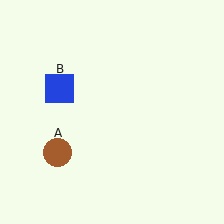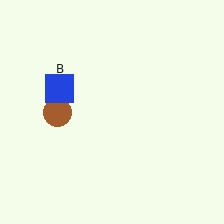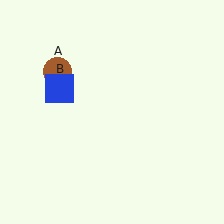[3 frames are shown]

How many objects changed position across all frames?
1 object changed position: brown circle (object A).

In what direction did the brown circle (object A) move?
The brown circle (object A) moved up.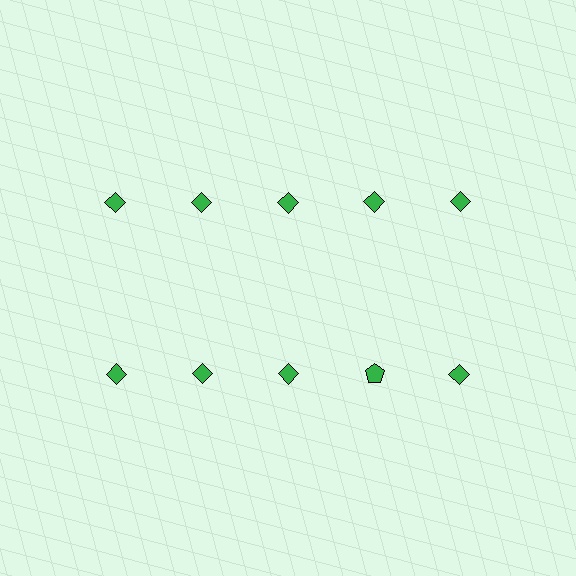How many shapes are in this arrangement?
There are 10 shapes arranged in a grid pattern.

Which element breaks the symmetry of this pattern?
The green pentagon in the second row, second from right column breaks the symmetry. All other shapes are green diamonds.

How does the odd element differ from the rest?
It has a different shape: pentagon instead of diamond.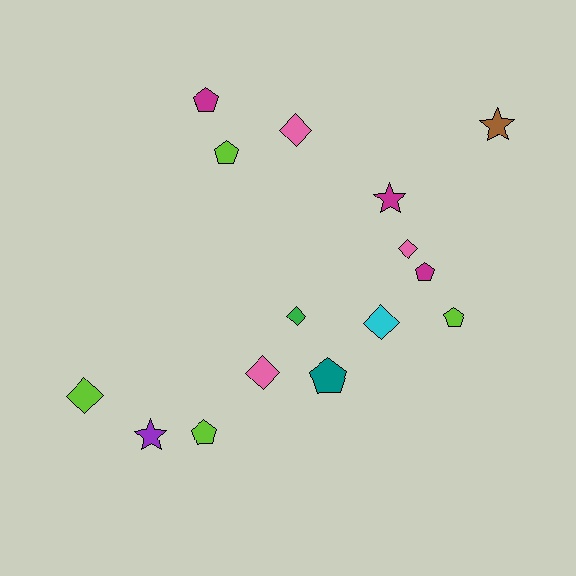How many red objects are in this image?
There are no red objects.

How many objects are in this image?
There are 15 objects.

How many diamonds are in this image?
There are 6 diamonds.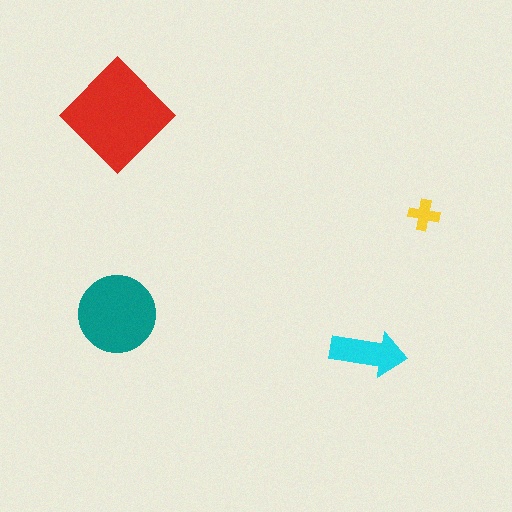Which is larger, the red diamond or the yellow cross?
The red diamond.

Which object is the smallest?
The yellow cross.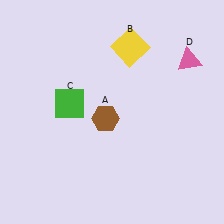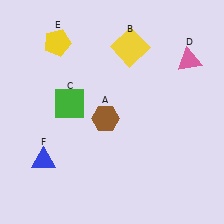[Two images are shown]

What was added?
A yellow pentagon (E), a blue triangle (F) were added in Image 2.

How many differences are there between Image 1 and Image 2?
There are 2 differences between the two images.